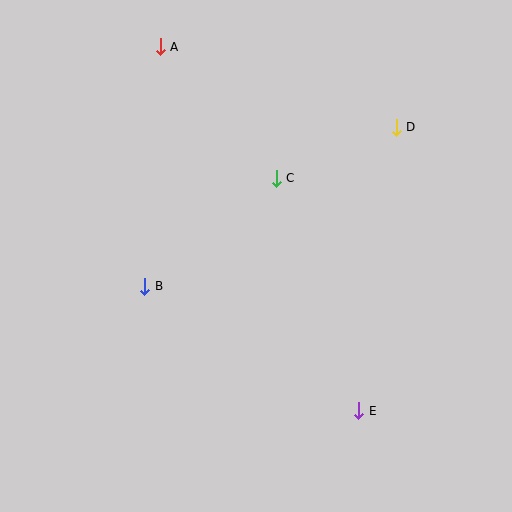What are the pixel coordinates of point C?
Point C is at (276, 178).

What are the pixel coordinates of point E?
Point E is at (359, 411).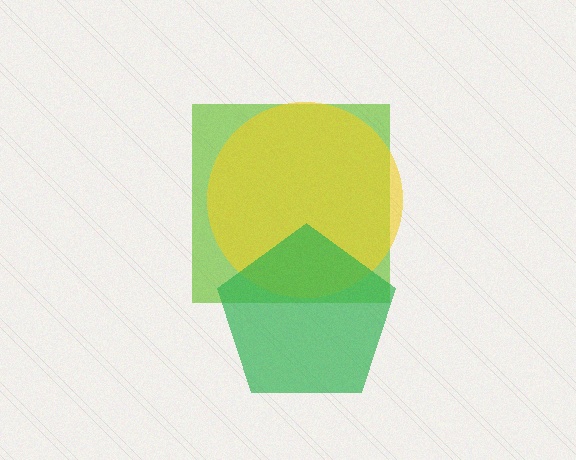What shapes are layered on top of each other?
The layered shapes are: a lime square, a yellow circle, a green pentagon.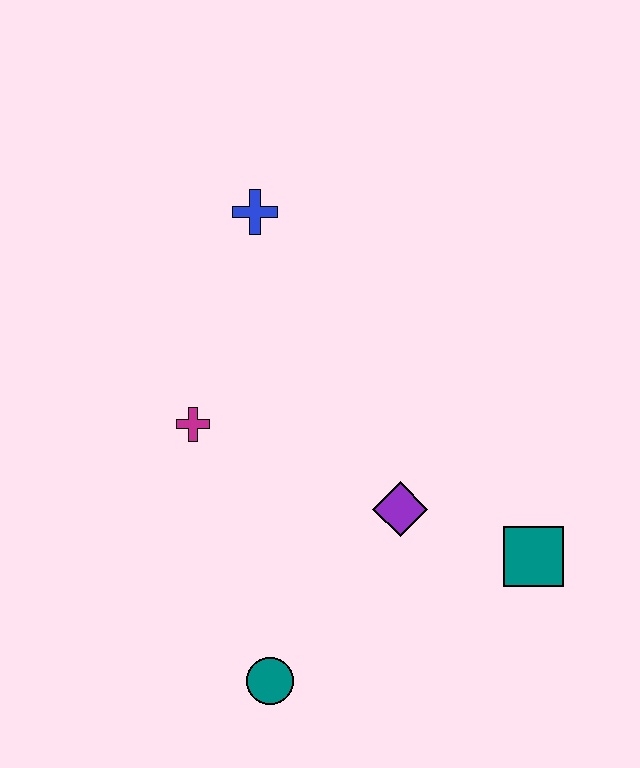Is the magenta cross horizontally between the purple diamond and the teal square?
No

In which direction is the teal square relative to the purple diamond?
The teal square is to the right of the purple diamond.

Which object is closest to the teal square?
The purple diamond is closest to the teal square.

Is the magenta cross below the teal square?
No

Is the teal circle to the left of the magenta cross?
No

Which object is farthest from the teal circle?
The blue cross is farthest from the teal circle.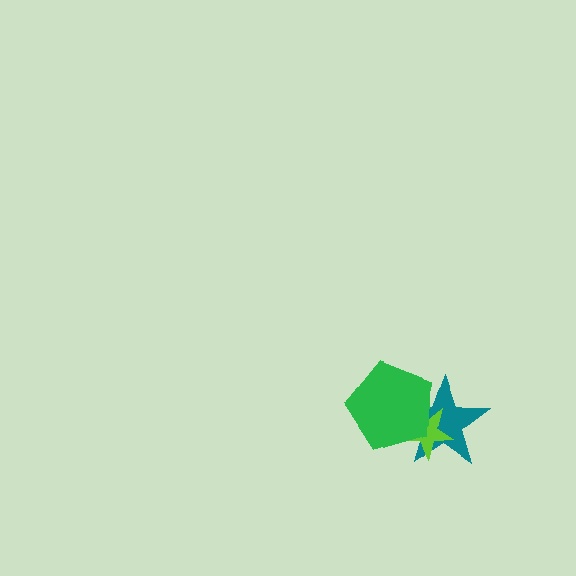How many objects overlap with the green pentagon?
2 objects overlap with the green pentagon.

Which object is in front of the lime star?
The green pentagon is in front of the lime star.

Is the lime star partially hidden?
Yes, it is partially covered by another shape.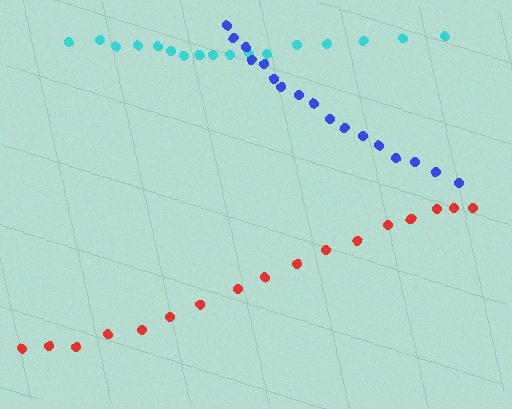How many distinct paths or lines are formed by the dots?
There are 3 distinct paths.